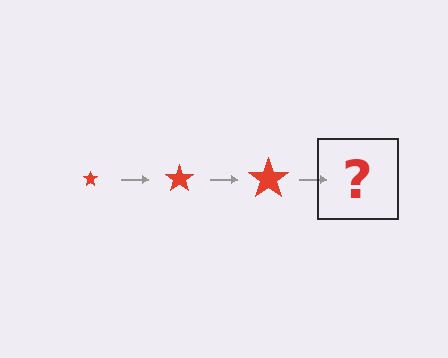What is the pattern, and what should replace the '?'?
The pattern is that the star gets progressively larger each step. The '?' should be a red star, larger than the previous one.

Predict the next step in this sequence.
The next step is a red star, larger than the previous one.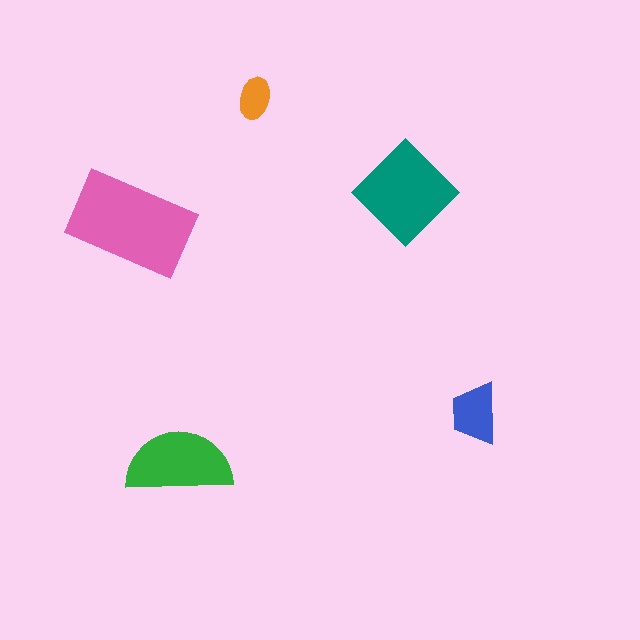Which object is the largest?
The pink rectangle.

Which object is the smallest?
The orange ellipse.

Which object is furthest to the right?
The blue trapezoid is rightmost.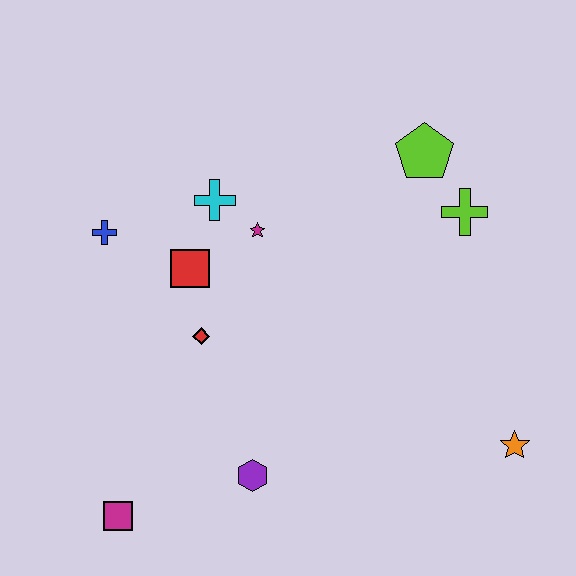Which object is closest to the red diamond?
The red square is closest to the red diamond.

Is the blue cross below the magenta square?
No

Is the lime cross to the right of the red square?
Yes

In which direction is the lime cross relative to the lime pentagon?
The lime cross is below the lime pentagon.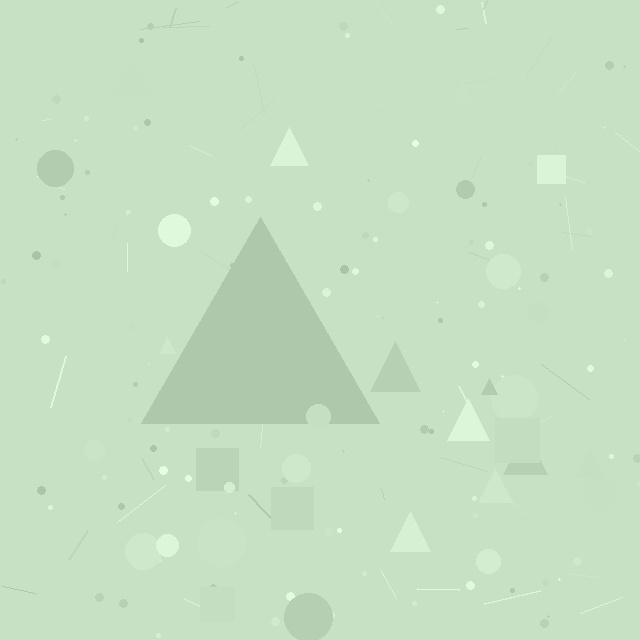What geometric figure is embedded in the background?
A triangle is embedded in the background.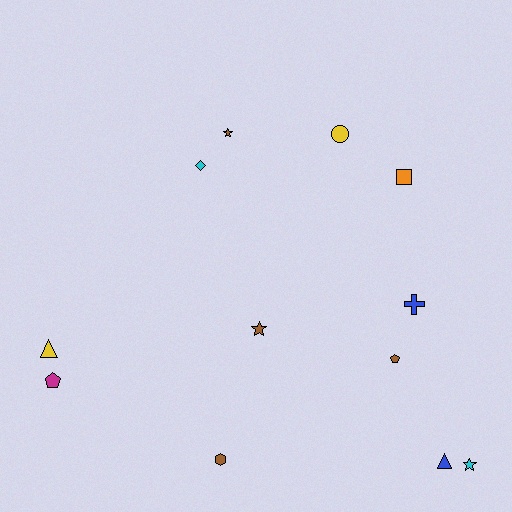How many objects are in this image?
There are 12 objects.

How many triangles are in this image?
There are 2 triangles.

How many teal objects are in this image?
There are no teal objects.